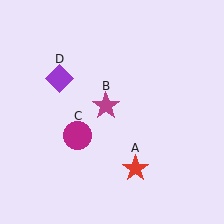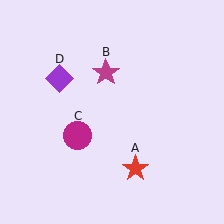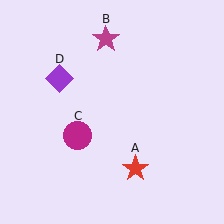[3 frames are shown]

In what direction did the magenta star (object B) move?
The magenta star (object B) moved up.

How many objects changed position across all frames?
1 object changed position: magenta star (object B).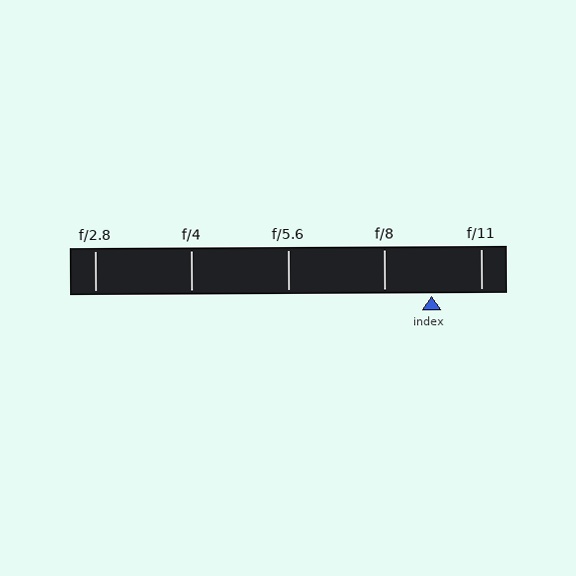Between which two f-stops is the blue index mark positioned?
The index mark is between f/8 and f/11.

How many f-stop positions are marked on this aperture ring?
There are 5 f-stop positions marked.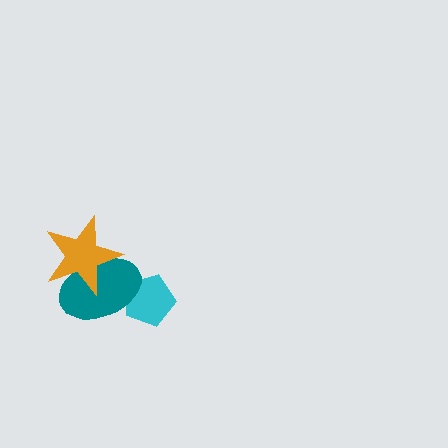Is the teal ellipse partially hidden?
Yes, it is partially covered by another shape.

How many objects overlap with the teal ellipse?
2 objects overlap with the teal ellipse.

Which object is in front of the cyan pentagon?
The teal ellipse is in front of the cyan pentagon.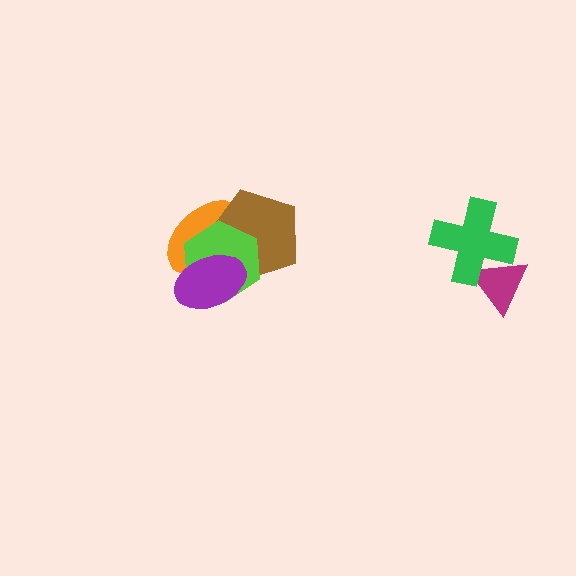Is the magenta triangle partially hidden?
Yes, it is partially covered by another shape.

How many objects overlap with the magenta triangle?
1 object overlaps with the magenta triangle.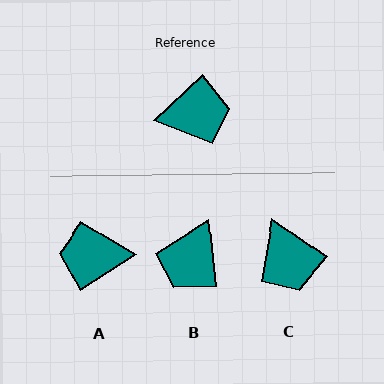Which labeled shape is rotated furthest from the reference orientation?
A, about 170 degrees away.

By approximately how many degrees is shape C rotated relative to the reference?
Approximately 79 degrees clockwise.